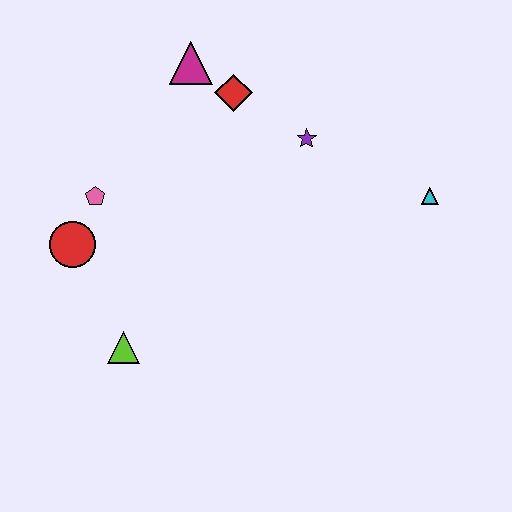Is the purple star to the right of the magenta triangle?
Yes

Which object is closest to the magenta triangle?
The red diamond is closest to the magenta triangle.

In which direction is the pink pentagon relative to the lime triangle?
The pink pentagon is above the lime triangle.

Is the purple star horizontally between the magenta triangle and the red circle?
No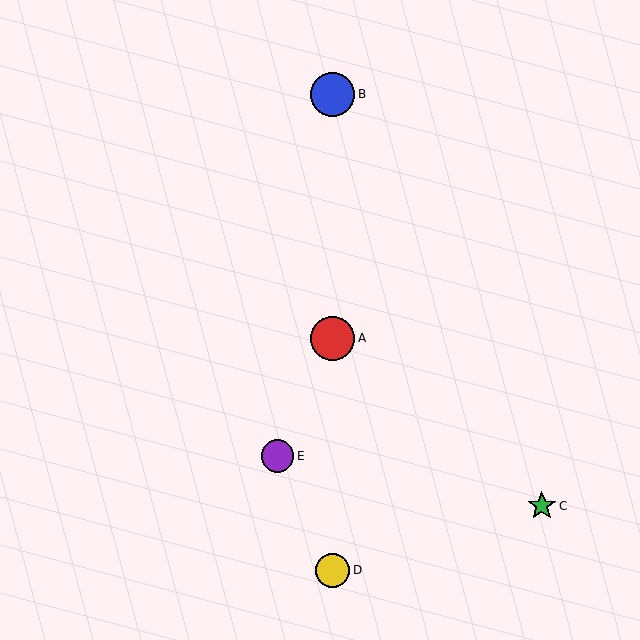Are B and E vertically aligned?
No, B is at x≈333 and E is at x≈277.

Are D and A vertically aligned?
Yes, both are at x≈333.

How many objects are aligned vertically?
3 objects (A, B, D) are aligned vertically.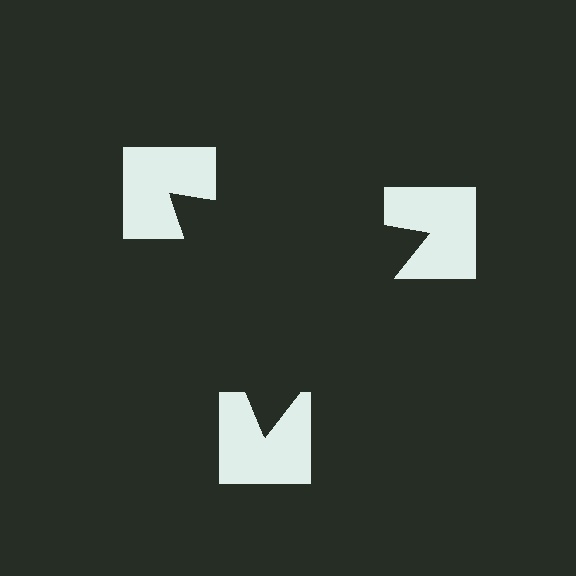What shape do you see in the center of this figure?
An illusory triangle — its edges are inferred from the aligned wedge cuts in the notched squares, not physically drawn.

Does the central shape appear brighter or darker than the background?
It typically appears slightly darker than the background, even though no actual brightness change is drawn.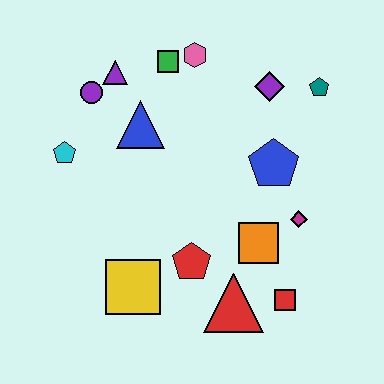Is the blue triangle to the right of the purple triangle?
Yes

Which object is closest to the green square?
The pink hexagon is closest to the green square.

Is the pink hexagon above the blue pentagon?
Yes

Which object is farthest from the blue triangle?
The red square is farthest from the blue triangle.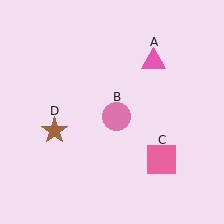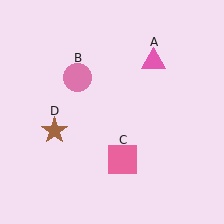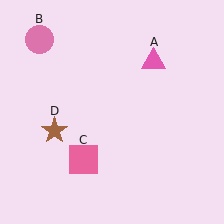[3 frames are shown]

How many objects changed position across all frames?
2 objects changed position: pink circle (object B), pink square (object C).